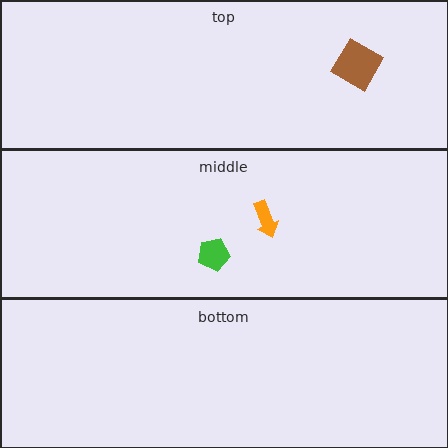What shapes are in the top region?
The brown square.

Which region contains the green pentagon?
The middle region.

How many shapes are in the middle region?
2.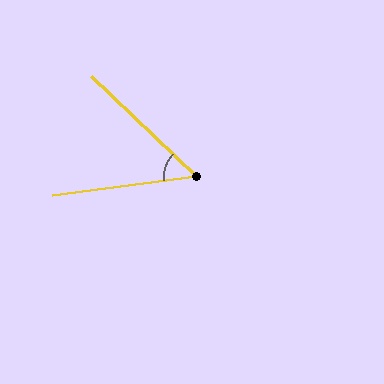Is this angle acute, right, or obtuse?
It is acute.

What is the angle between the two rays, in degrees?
Approximately 51 degrees.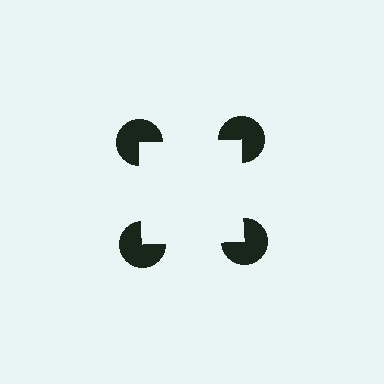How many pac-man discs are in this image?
There are 4 — one at each vertex of the illusory square.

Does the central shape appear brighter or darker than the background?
It typically appears slightly brighter than the background, even though no actual brightness change is drawn.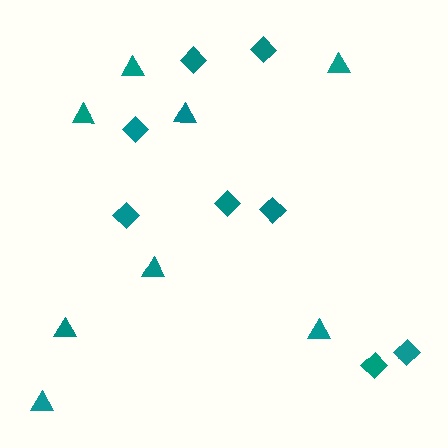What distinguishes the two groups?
There are 2 groups: one group of triangles (8) and one group of diamonds (8).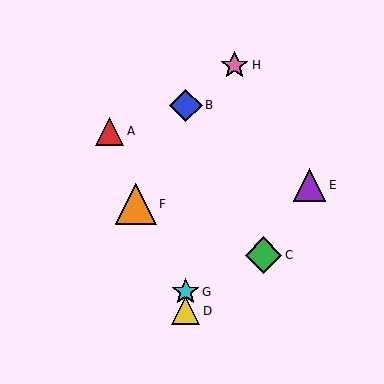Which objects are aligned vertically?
Objects B, D, G are aligned vertically.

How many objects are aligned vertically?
3 objects (B, D, G) are aligned vertically.